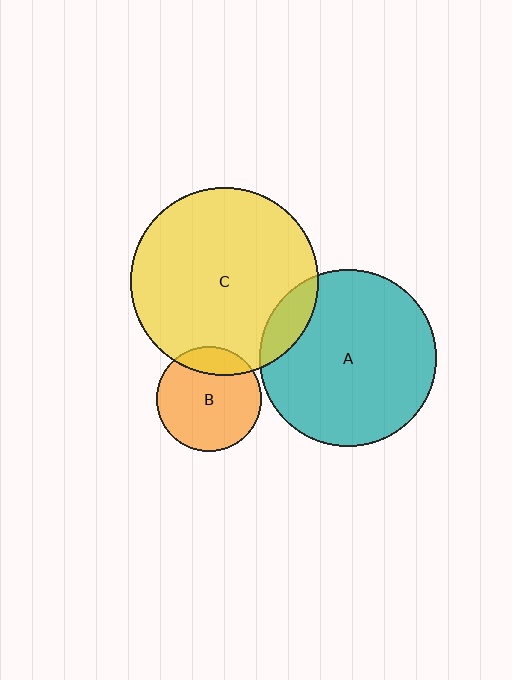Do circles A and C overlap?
Yes.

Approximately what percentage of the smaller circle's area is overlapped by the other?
Approximately 10%.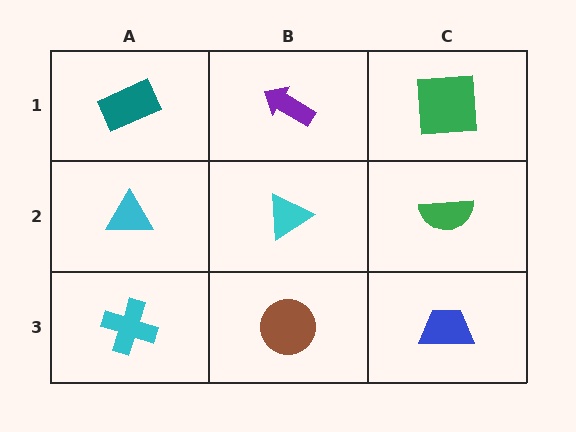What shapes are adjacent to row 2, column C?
A green square (row 1, column C), a blue trapezoid (row 3, column C), a cyan triangle (row 2, column B).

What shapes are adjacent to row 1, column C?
A green semicircle (row 2, column C), a purple arrow (row 1, column B).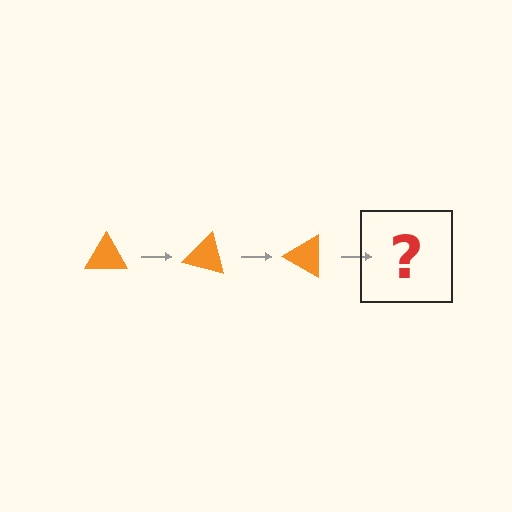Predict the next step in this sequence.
The next step is an orange triangle rotated 45 degrees.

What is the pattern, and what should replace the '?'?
The pattern is that the triangle rotates 15 degrees each step. The '?' should be an orange triangle rotated 45 degrees.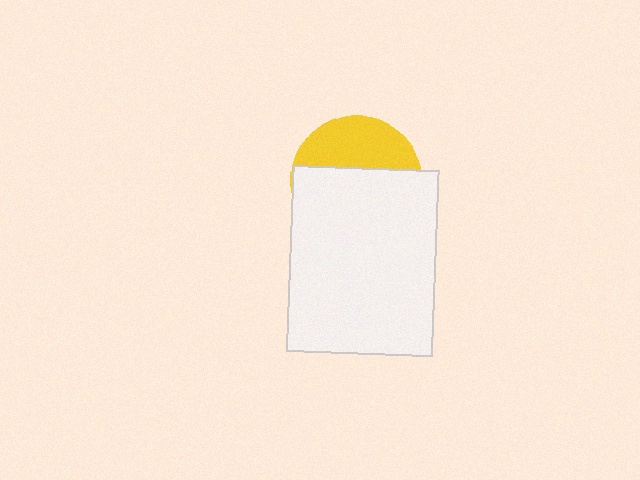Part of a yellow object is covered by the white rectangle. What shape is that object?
It is a circle.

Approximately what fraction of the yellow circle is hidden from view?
Roughly 64% of the yellow circle is hidden behind the white rectangle.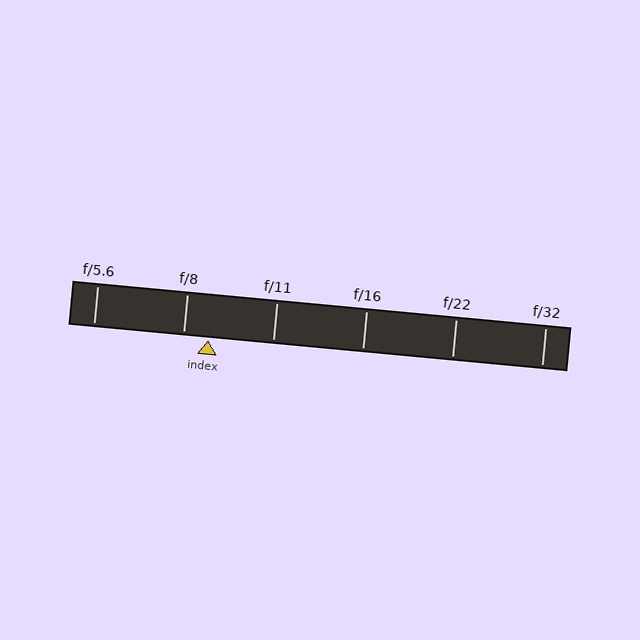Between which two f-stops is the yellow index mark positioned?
The index mark is between f/8 and f/11.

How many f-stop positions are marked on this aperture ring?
There are 6 f-stop positions marked.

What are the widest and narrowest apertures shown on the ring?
The widest aperture shown is f/5.6 and the narrowest is f/32.